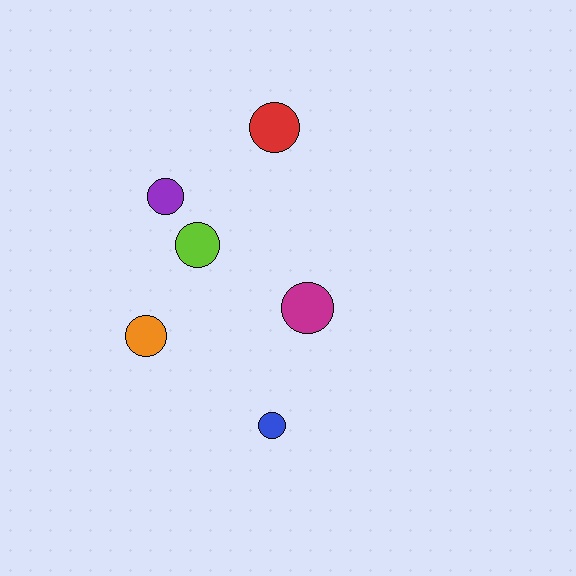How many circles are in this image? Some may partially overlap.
There are 6 circles.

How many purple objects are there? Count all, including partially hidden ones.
There is 1 purple object.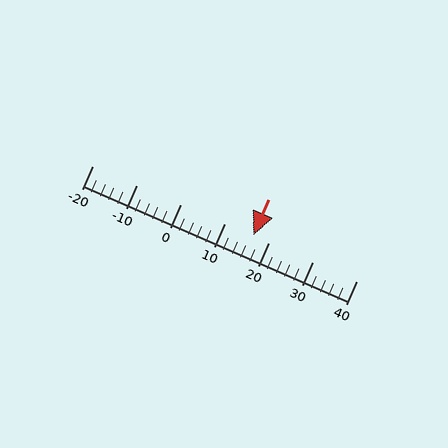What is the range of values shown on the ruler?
The ruler shows values from -20 to 40.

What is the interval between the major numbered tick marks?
The major tick marks are spaced 10 units apart.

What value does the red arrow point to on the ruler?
The red arrow points to approximately 17.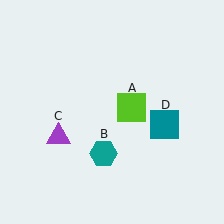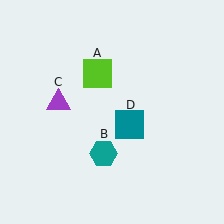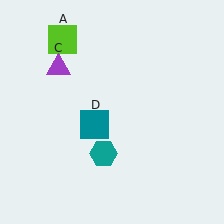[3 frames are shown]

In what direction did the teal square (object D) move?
The teal square (object D) moved left.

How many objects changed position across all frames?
3 objects changed position: lime square (object A), purple triangle (object C), teal square (object D).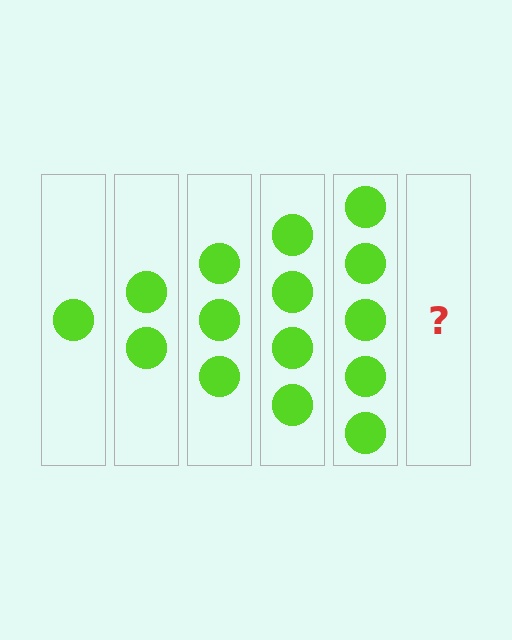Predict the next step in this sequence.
The next step is 6 circles.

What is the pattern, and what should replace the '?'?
The pattern is that each step adds one more circle. The '?' should be 6 circles.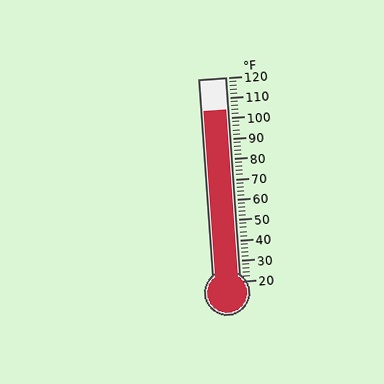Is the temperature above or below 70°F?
The temperature is above 70°F.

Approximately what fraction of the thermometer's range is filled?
The thermometer is filled to approximately 85% of its range.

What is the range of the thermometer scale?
The thermometer scale ranges from 20°F to 120°F.